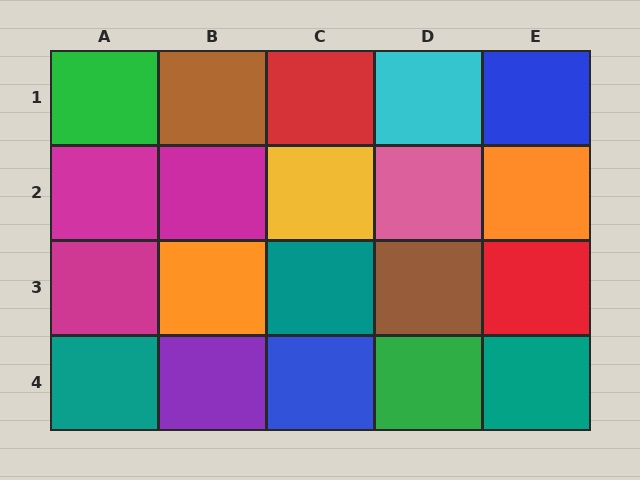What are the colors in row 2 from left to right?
Magenta, magenta, yellow, pink, orange.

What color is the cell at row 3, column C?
Teal.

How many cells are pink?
1 cell is pink.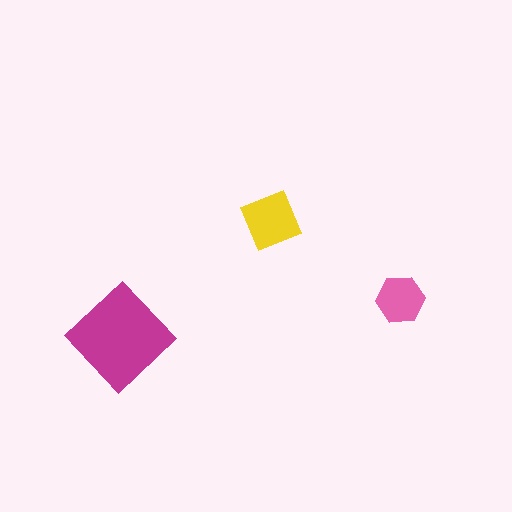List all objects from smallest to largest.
The pink hexagon, the yellow square, the magenta diamond.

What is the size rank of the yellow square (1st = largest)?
2nd.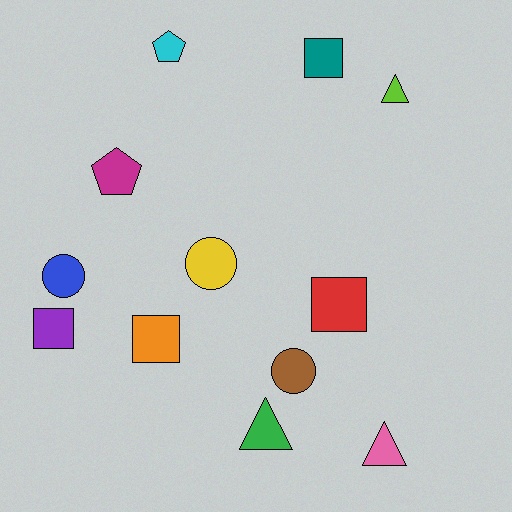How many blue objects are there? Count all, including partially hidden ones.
There is 1 blue object.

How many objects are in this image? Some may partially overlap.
There are 12 objects.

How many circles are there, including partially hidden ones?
There are 3 circles.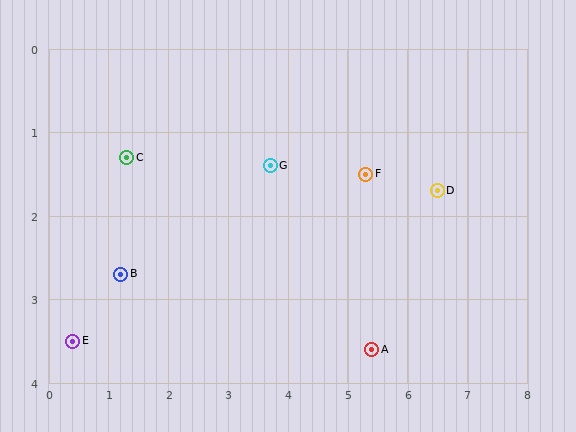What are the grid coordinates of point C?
Point C is at approximately (1.3, 1.3).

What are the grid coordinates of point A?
Point A is at approximately (5.4, 3.6).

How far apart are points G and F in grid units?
Points G and F are about 1.6 grid units apart.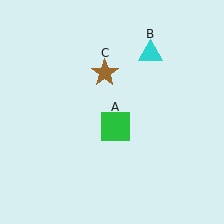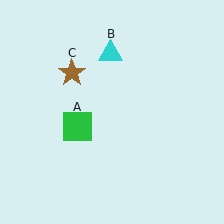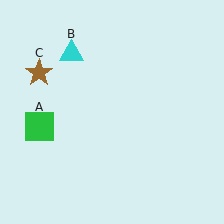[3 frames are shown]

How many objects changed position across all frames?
3 objects changed position: green square (object A), cyan triangle (object B), brown star (object C).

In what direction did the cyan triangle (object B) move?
The cyan triangle (object B) moved left.